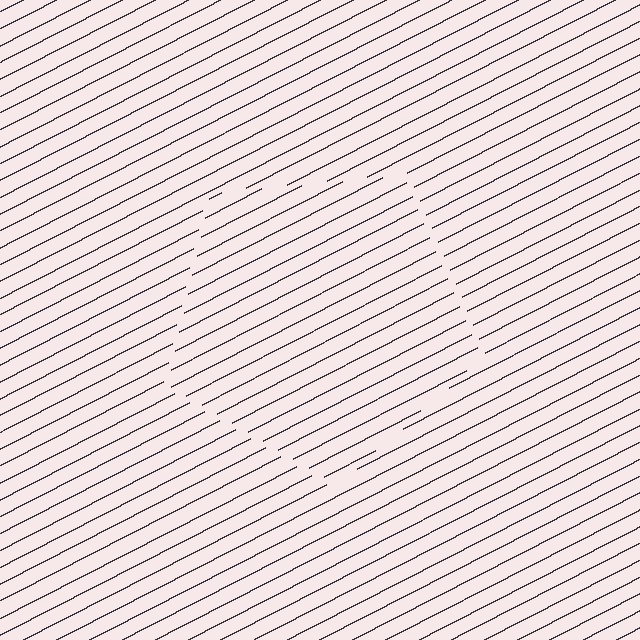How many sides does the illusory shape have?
5 sides — the line-ends trace a pentagon.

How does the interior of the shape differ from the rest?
The interior of the shape contains the same grating, shifted by half a period — the contour is defined by the phase discontinuity where line-ends from the inner and outer gratings abut.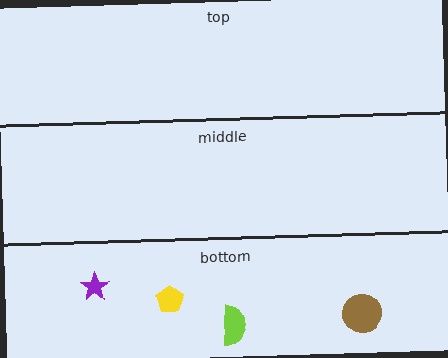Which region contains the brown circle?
The bottom region.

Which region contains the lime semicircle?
The bottom region.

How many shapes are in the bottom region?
4.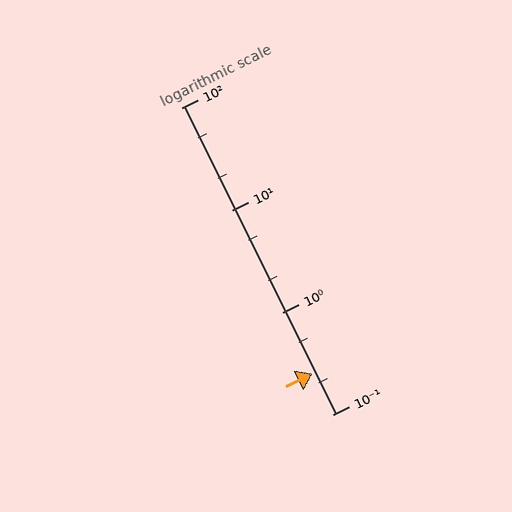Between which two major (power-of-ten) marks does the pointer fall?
The pointer is between 0.1 and 1.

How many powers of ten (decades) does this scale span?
The scale spans 3 decades, from 0.1 to 100.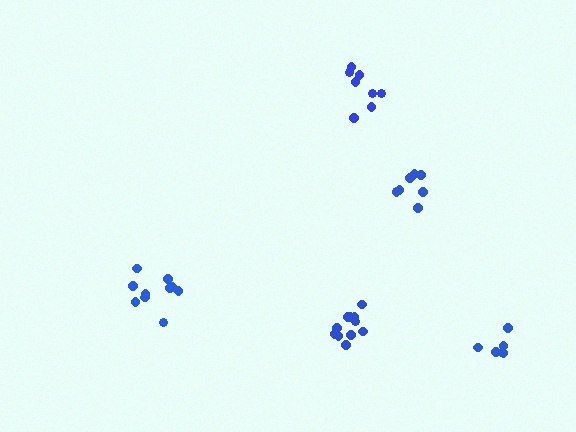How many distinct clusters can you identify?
There are 5 distinct clusters.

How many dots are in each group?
Group 1: 8 dots, Group 2: 11 dots, Group 3: 6 dots, Group 4: 10 dots, Group 5: 8 dots (43 total).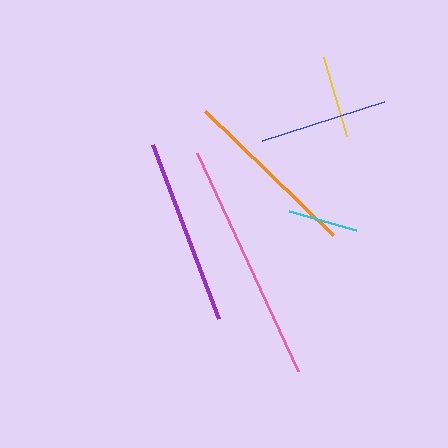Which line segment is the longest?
The pink line is the longest at approximately 240 pixels.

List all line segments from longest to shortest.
From longest to shortest: pink, purple, orange, blue, yellow, cyan.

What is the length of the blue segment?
The blue segment is approximately 128 pixels long.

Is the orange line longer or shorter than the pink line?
The pink line is longer than the orange line.